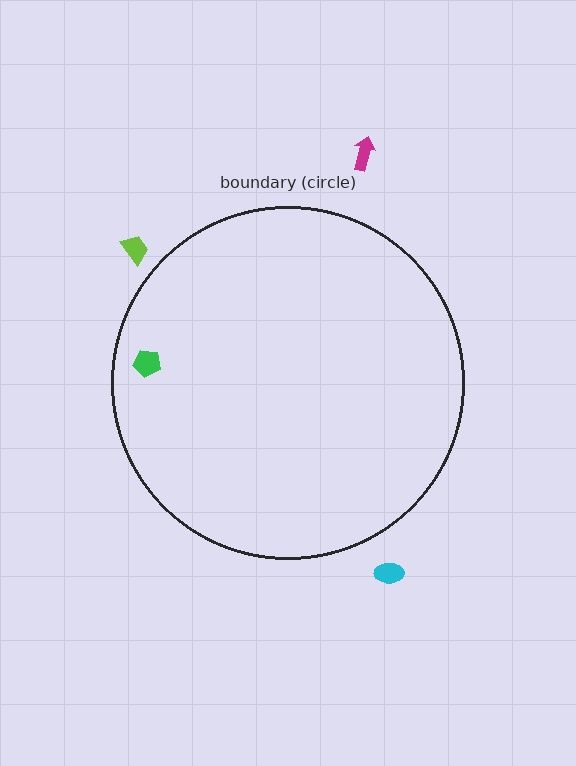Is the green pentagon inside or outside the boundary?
Inside.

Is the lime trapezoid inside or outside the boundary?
Outside.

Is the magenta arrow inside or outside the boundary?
Outside.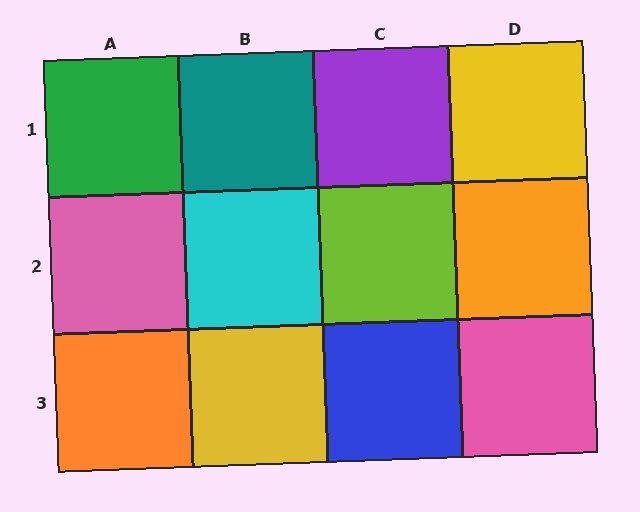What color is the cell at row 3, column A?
Orange.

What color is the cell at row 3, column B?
Yellow.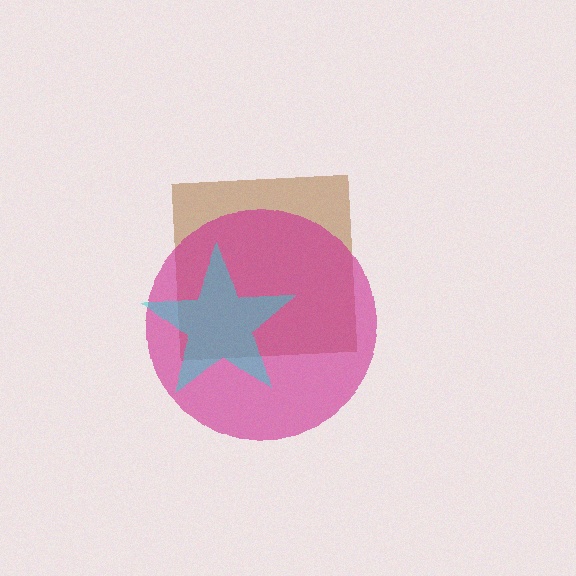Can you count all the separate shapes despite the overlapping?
Yes, there are 3 separate shapes.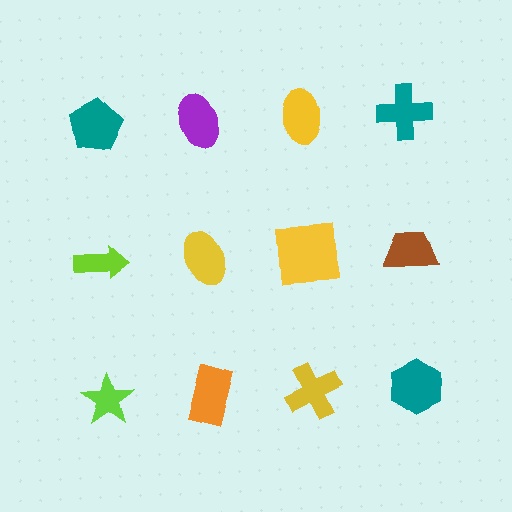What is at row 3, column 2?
An orange rectangle.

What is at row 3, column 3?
A yellow cross.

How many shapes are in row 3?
4 shapes.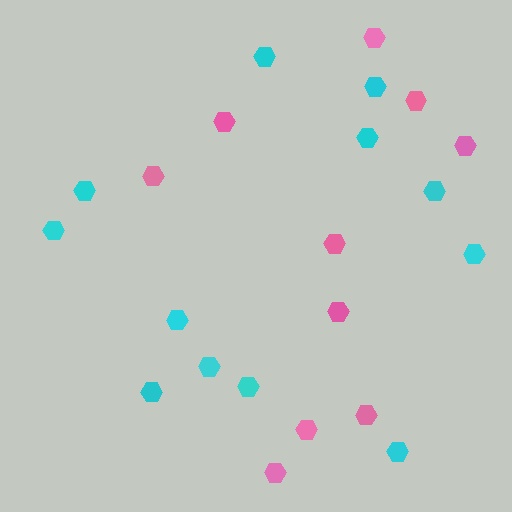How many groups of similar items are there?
There are 2 groups: one group of cyan hexagons (12) and one group of pink hexagons (10).